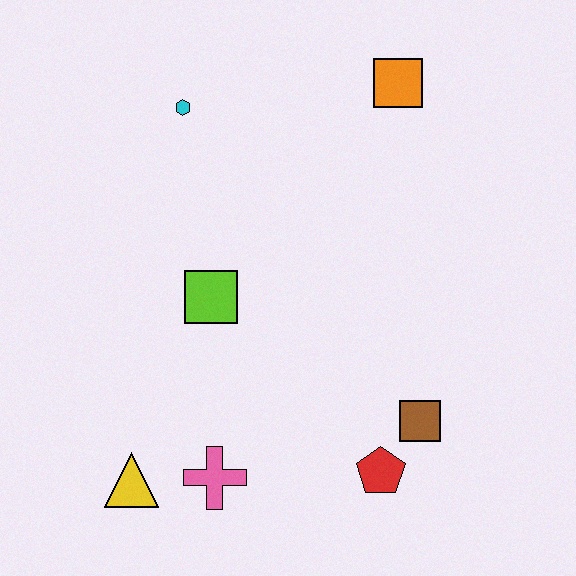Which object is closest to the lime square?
The pink cross is closest to the lime square.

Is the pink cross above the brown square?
No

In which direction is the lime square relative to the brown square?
The lime square is to the left of the brown square.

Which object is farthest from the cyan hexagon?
The red pentagon is farthest from the cyan hexagon.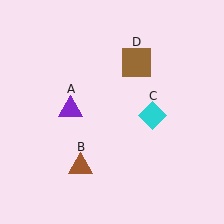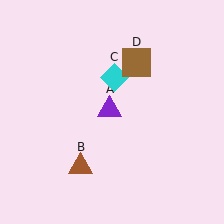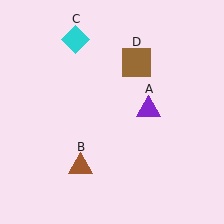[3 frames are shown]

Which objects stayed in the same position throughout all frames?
Brown triangle (object B) and brown square (object D) remained stationary.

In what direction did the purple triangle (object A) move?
The purple triangle (object A) moved right.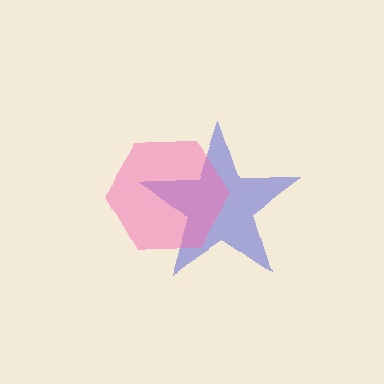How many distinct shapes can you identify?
There are 2 distinct shapes: a blue star, a pink hexagon.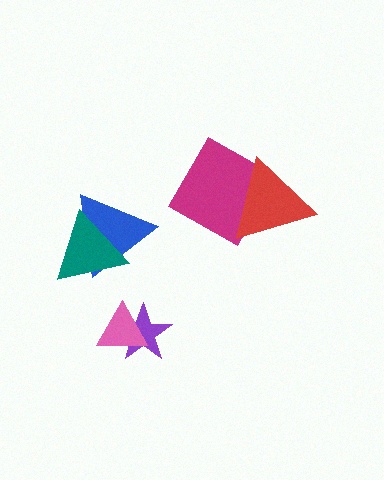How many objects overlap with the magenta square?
1 object overlaps with the magenta square.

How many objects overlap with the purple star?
1 object overlaps with the purple star.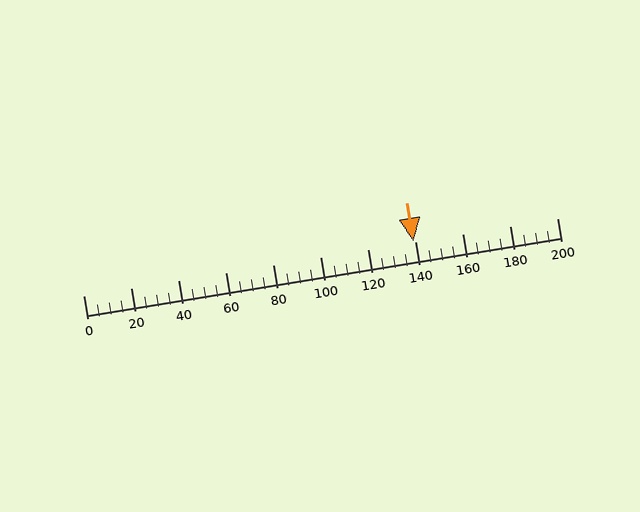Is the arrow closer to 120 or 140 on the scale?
The arrow is closer to 140.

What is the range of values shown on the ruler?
The ruler shows values from 0 to 200.